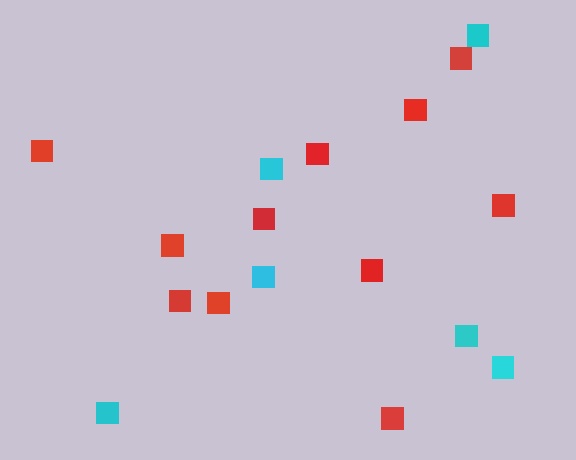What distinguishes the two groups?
There are 2 groups: one group of cyan squares (6) and one group of red squares (11).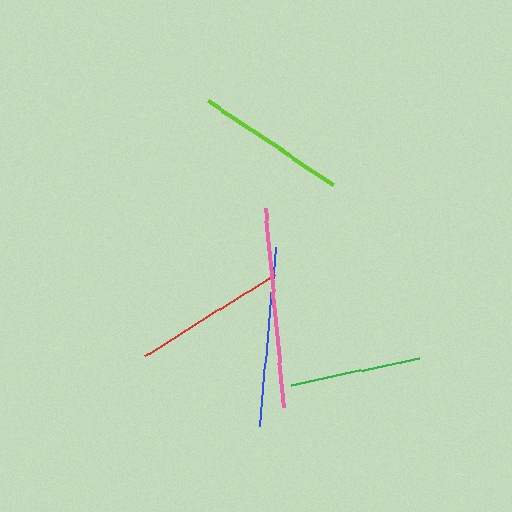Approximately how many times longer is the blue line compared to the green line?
The blue line is approximately 1.4 times the length of the green line.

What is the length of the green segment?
The green segment is approximately 130 pixels long.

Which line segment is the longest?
The pink line is the longest at approximately 200 pixels.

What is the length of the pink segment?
The pink segment is approximately 200 pixels long.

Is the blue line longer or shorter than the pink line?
The pink line is longer than the blue line.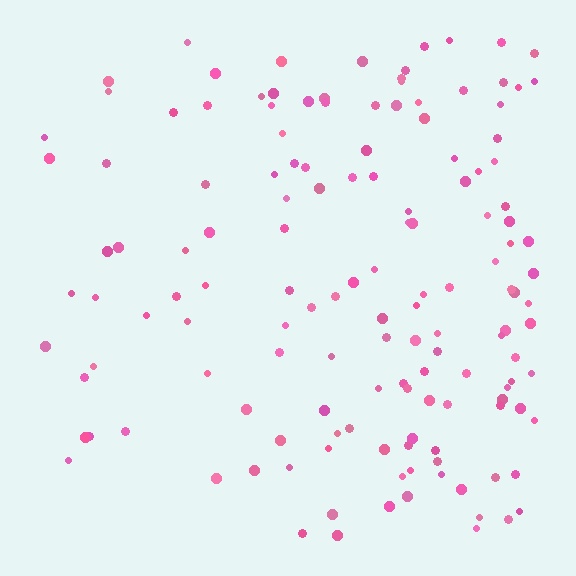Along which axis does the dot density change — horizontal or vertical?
Horizontal.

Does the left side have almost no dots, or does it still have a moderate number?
Still a moderate number, just noticeably fewer than the right.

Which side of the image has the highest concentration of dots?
The right.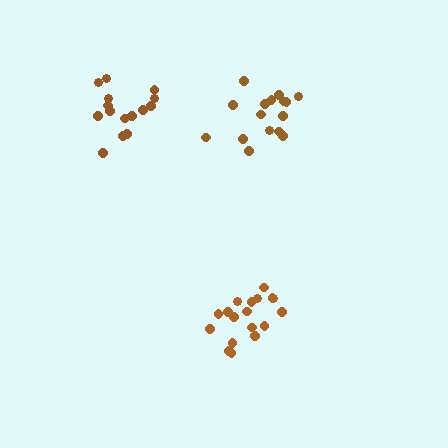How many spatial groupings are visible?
There are 3 spatial groupings.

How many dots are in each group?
Group 1: 16 dots, Group 2: 18 dots, Group 3: 15 dots (49 total).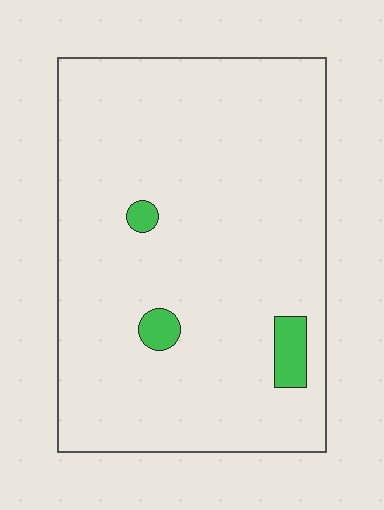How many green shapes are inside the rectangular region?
3.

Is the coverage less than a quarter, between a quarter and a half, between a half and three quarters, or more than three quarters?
Less than a quarter.